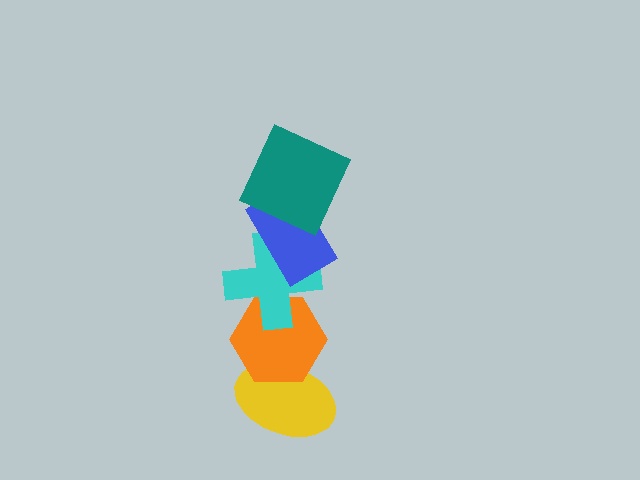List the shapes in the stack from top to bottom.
From top to bottom: the teal square, the blue rectangle, the cyan cross, the orange hexagon, the yellow ellipse.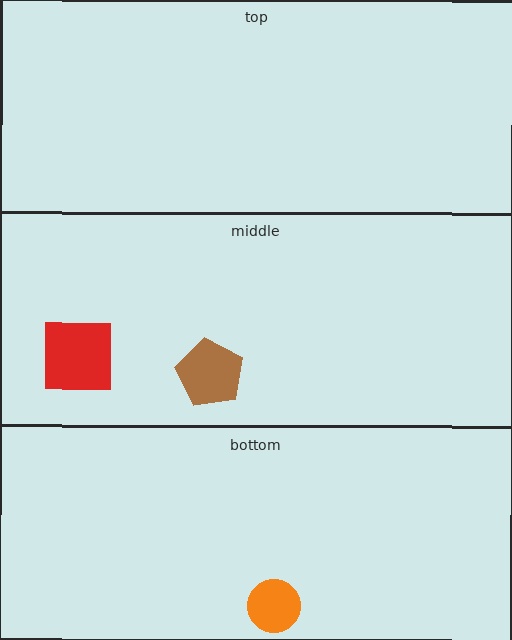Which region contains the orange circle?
The bottom region.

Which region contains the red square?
The middle region.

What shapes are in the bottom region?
The orange circle.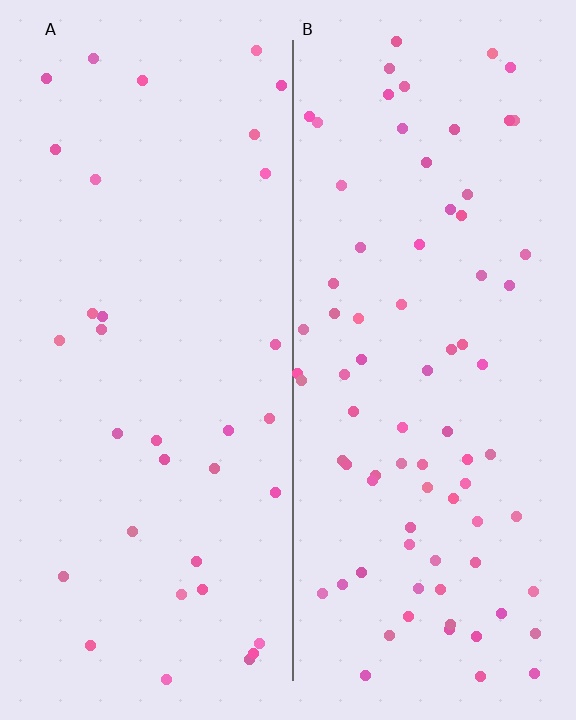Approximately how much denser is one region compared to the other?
Approximately 2.4× — region B over region A.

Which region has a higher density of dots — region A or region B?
B (the right).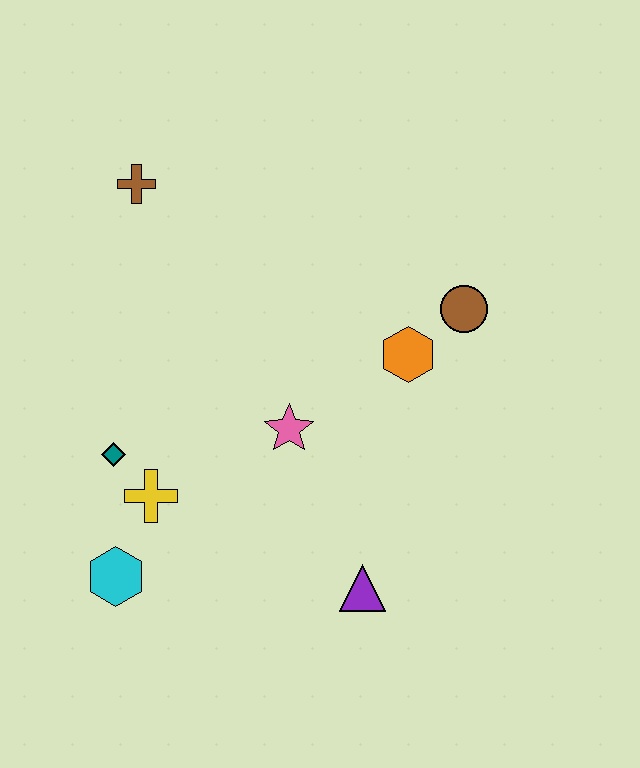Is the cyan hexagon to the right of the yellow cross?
No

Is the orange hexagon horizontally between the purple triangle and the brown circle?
Yes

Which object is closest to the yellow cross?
The teal diamond is closest to the yellow cross.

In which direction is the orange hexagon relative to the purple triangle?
The orange hexagon is above the purple triangle.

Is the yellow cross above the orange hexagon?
No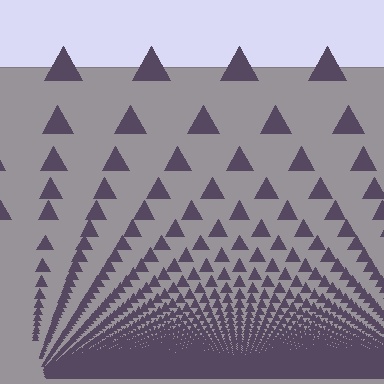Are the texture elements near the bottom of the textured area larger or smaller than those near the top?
Smaller. The gradient is inverted — elements near the bottom are smaller and denser.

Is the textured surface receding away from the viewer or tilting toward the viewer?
The surface appears to tilt toward the viewer. Texture elements get larger and sparser toward the top.